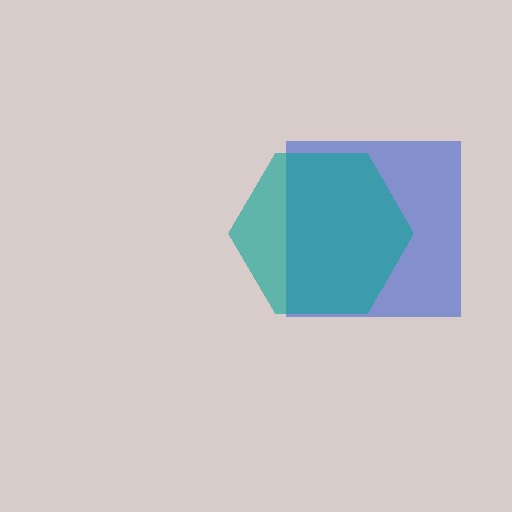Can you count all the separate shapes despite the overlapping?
Yes, there are 2 separate shapes.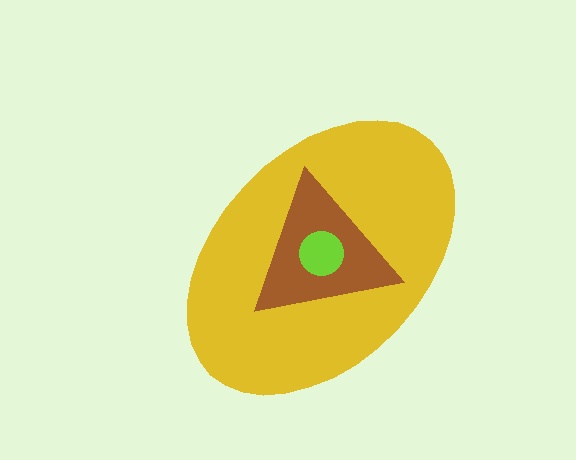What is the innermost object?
The lime circle.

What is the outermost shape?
The yellow ellipse.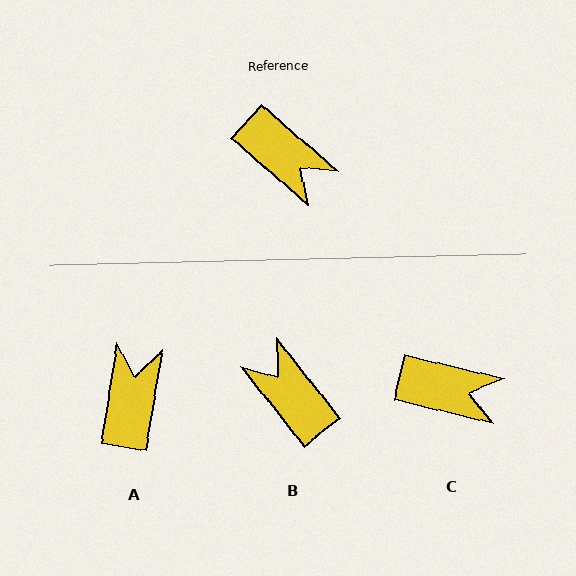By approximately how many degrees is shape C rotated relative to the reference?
Approximately 27 degrees counter-clockwise.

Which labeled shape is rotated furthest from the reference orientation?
B, about 169 degrees away.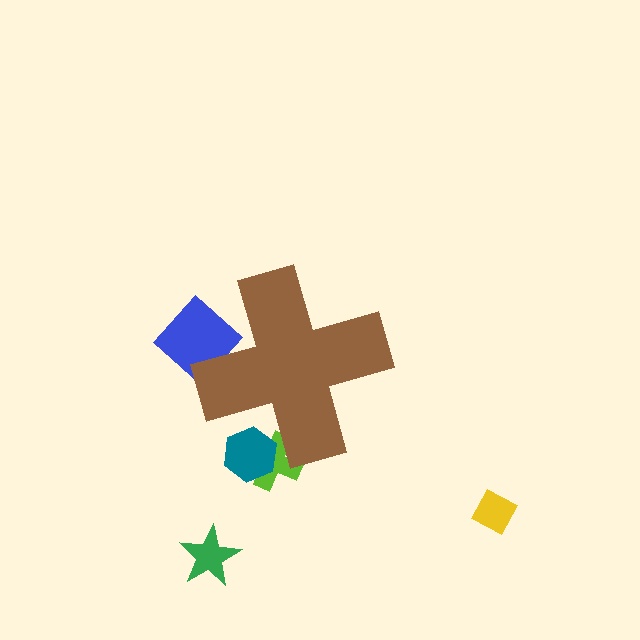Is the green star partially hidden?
No, the green star is fully visible.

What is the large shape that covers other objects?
A brown cross.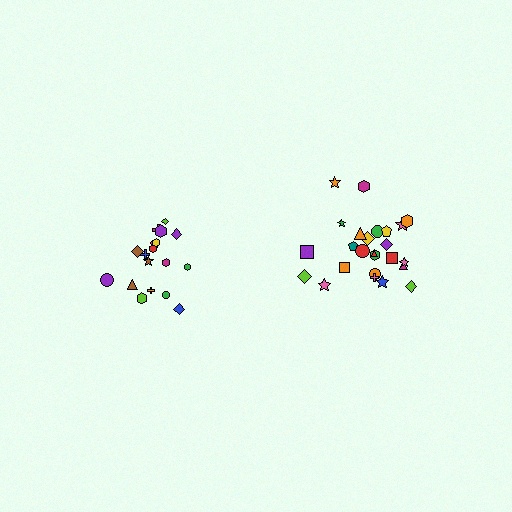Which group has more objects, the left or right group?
The right group.